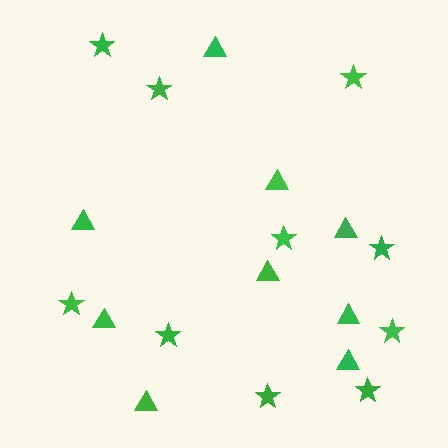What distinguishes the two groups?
There are 2 groups: one group of stars (10) and one group of triangles (9).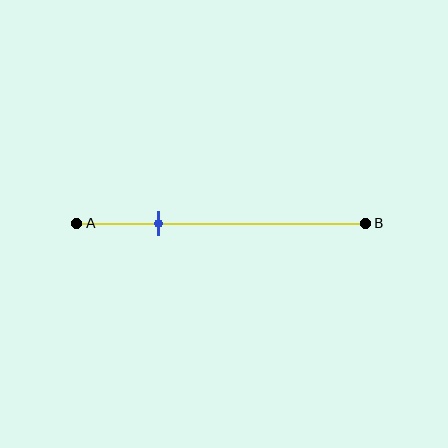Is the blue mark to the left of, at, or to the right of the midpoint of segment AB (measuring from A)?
The blue mark is to the left of the midpoint of segment AB.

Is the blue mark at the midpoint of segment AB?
No, the mark is at about 30% from A, not at the 50% midpoint.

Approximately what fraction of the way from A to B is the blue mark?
The blue mark is approximately 30% of the way from A to B.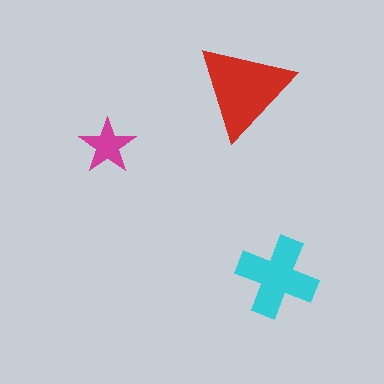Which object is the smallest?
The magenta star.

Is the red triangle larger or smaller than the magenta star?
Larger.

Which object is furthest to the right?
The cyan cross is rightmost.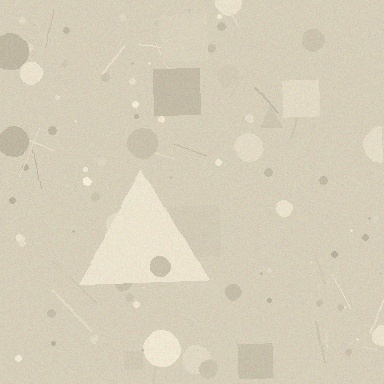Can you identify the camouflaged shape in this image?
The camouflaged shape is a triangle.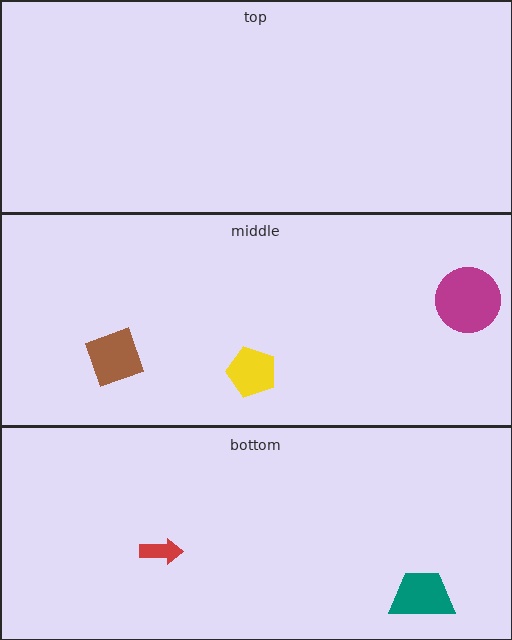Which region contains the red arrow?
The bottom region.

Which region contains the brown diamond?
The middle region.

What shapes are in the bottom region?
The red arrow, the teal trapezoid.